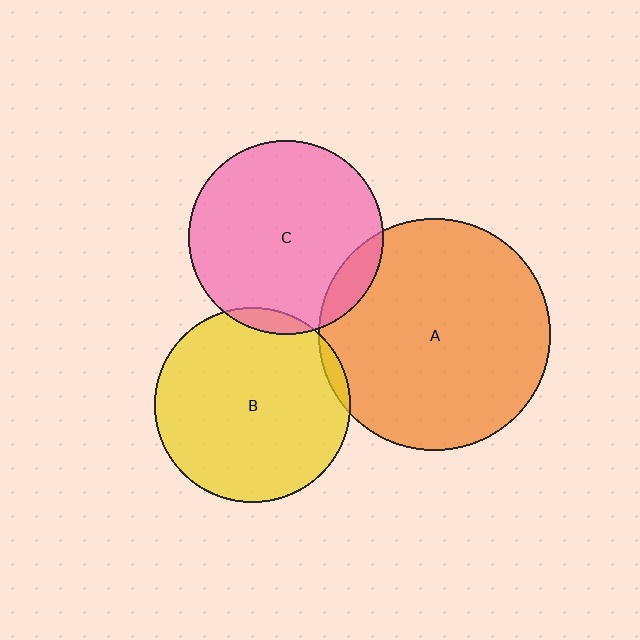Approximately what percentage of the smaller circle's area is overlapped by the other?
Approximately 5%.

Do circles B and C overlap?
Yes.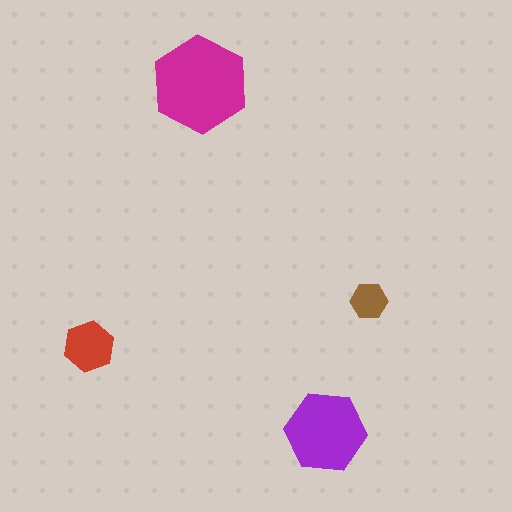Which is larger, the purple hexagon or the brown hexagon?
The purple one.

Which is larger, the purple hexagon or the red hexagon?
The purple one.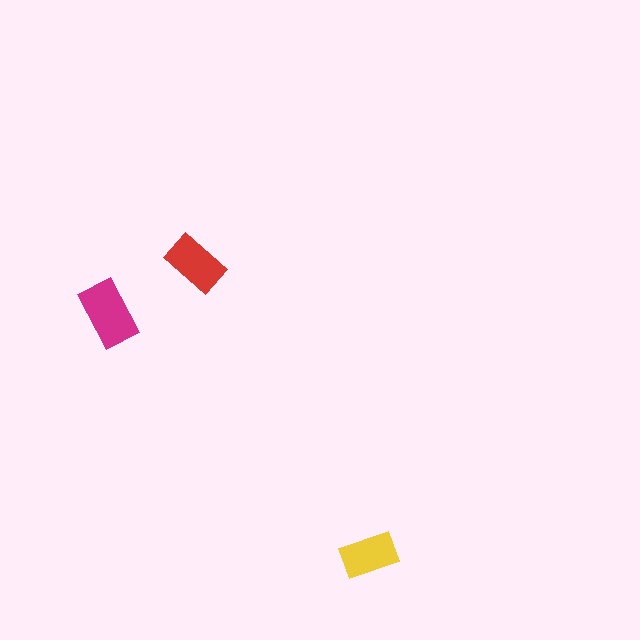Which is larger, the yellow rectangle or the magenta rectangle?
The magenta one.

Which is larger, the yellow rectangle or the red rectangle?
The red one.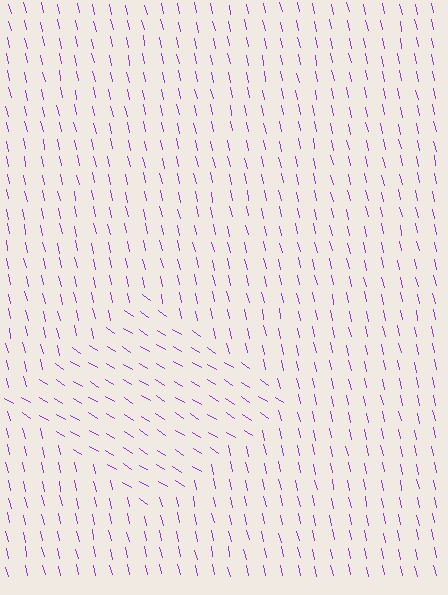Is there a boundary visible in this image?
Yes, there is a texture boundary formed by a change in line orientation.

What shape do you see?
I see a diamond.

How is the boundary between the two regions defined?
The boundary is defined purely by a change in line orientation (approximately 45 degrees difference). All lines are the same color and thickness.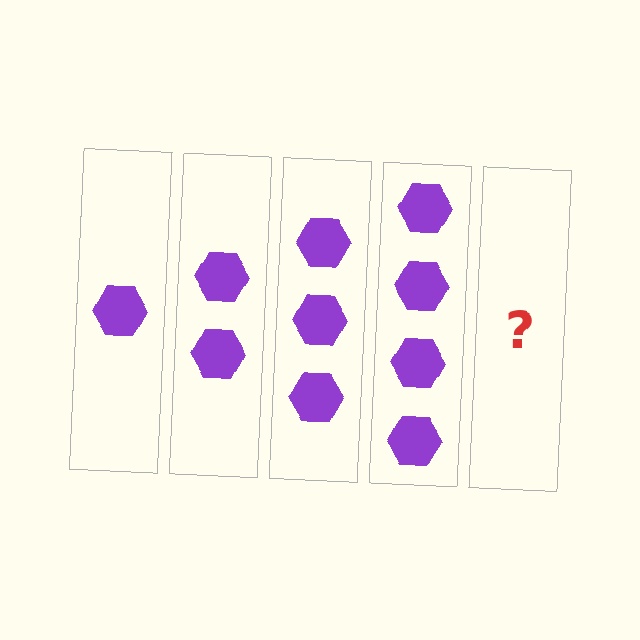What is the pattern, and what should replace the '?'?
The pattern is that each step adds one more hexagon. The '?' should be 5 hexagons.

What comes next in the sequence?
The next element should be 5 hexagons.